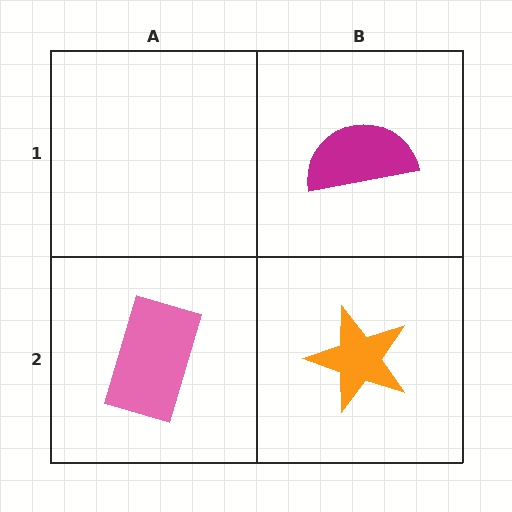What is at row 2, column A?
A pink rectangle.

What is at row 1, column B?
A magenta semicircle.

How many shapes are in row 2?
2 shapes.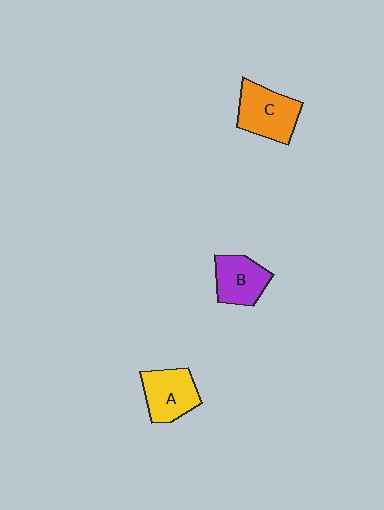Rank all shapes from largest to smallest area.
From largest to smallest: C (orange), A (yellow), B (purple).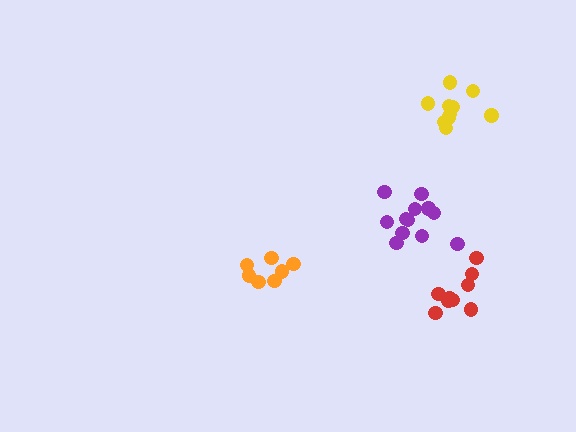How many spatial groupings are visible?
There are 4 spatial groupings.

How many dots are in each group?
Group 1: 9 dots, Group 2: 12 dots, Group 3: 10 dots, Group 4: 7 dots (38 total).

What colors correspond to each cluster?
The clusters are colored: red, purple, yellow, orange.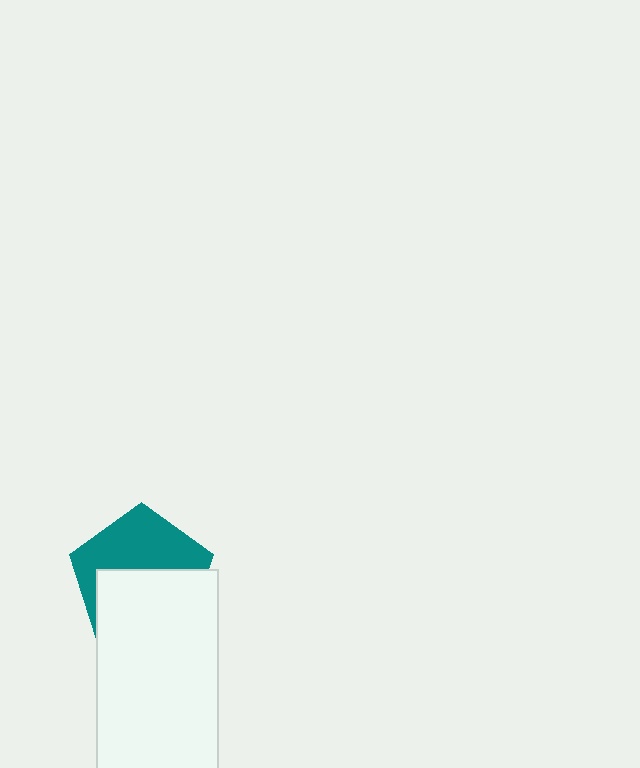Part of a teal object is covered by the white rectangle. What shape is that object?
It is a pentagon.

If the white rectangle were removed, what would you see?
You would see the complete teal pentagon.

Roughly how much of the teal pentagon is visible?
About half of it is visible (roughly 48%).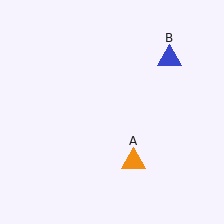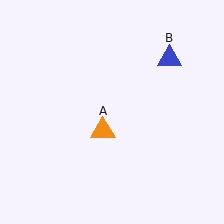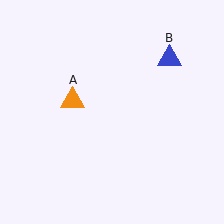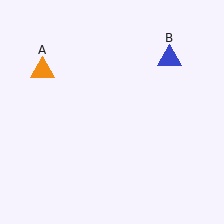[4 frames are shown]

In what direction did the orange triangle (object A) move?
The orange triangle (object A) moved up and to the left.